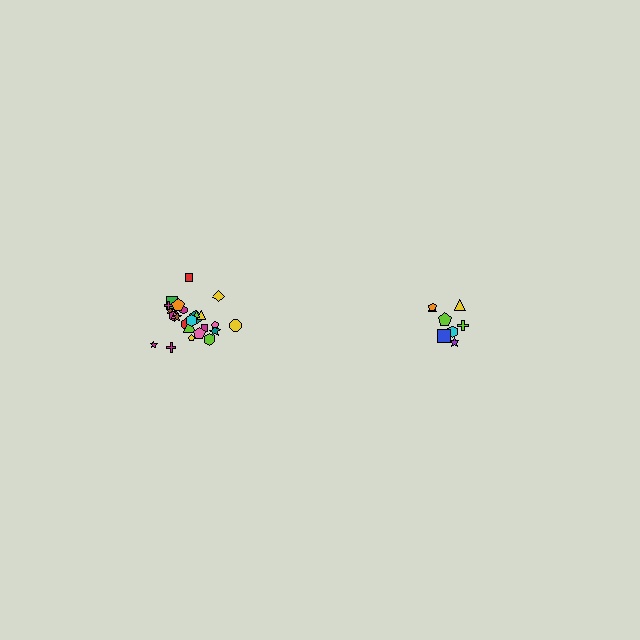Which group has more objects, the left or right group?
The left group.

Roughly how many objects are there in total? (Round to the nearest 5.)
Roughly 35 objects in total.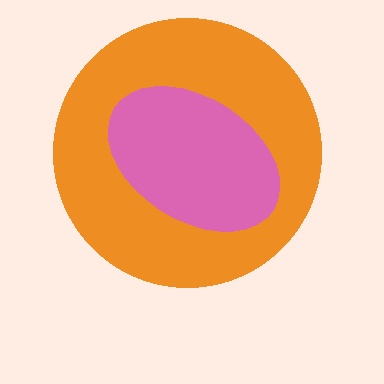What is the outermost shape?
The orange circle.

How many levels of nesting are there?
2.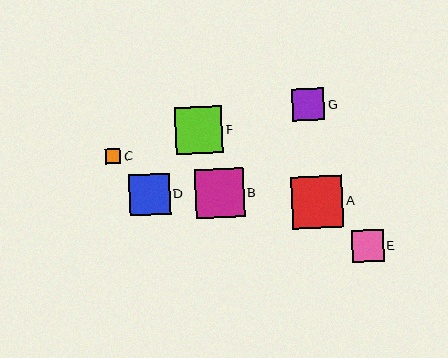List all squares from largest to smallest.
From largest to smallest: A, B, F, D, G, E, C.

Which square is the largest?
Square A is the largest with a size of approximately 51 pixels.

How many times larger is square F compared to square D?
Square F is approximately 1.1 times the size of square D.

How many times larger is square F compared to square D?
Square F is approximately 1.1 times the size of square D.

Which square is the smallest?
Square C is the smallest with a size of approximately 15 pixels.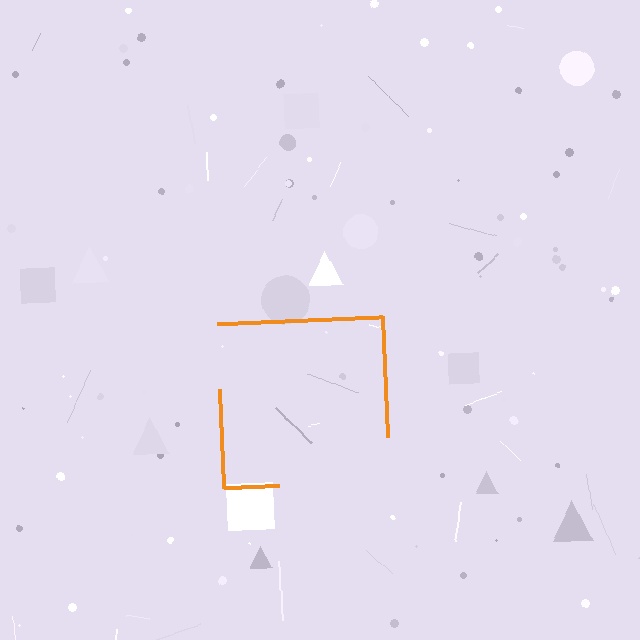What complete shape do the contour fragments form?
The contour fragments form a square.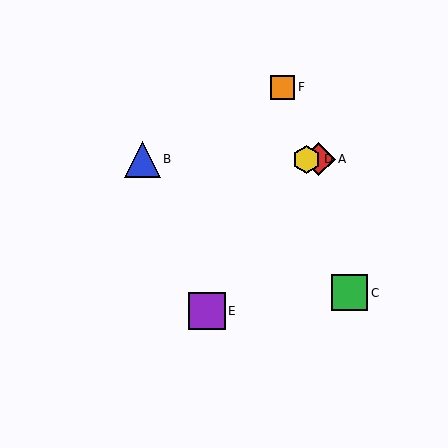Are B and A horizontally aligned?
Yes, both are at y≈159.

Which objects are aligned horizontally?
Objects A, B, D are aligned horizontally.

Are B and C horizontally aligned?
No, B is at y≈159 and C is at y≈293.